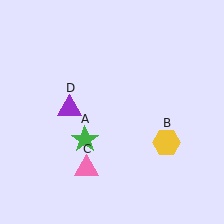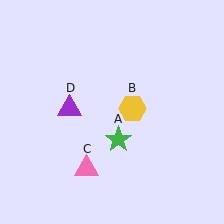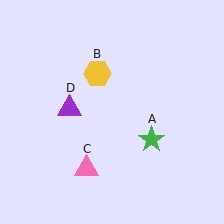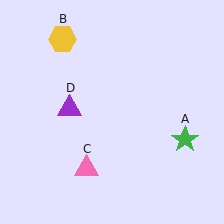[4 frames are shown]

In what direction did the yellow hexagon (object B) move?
The yellow hexagon (object B) moved up and to the left.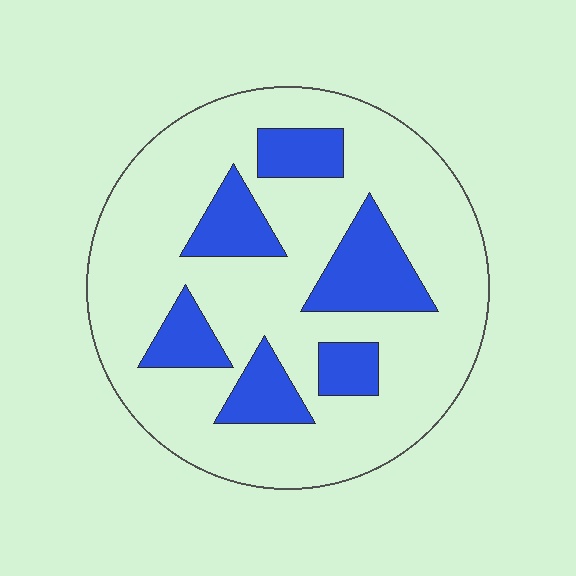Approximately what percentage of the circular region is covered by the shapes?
Approximately 25%.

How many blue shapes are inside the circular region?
6.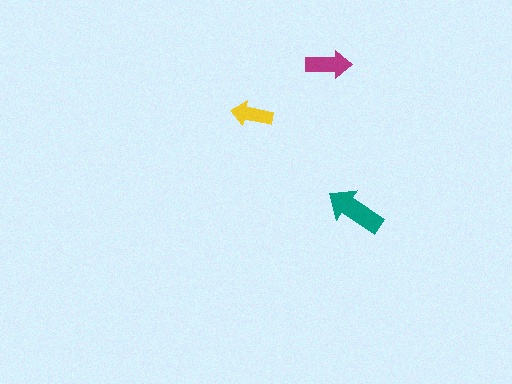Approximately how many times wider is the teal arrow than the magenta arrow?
About 1.5 times wider.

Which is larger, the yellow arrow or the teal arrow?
The teal one.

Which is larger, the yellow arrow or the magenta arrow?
The magenta one.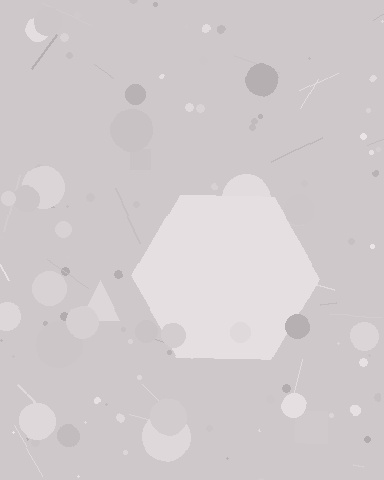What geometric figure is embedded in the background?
A hexagon is embedded in the background.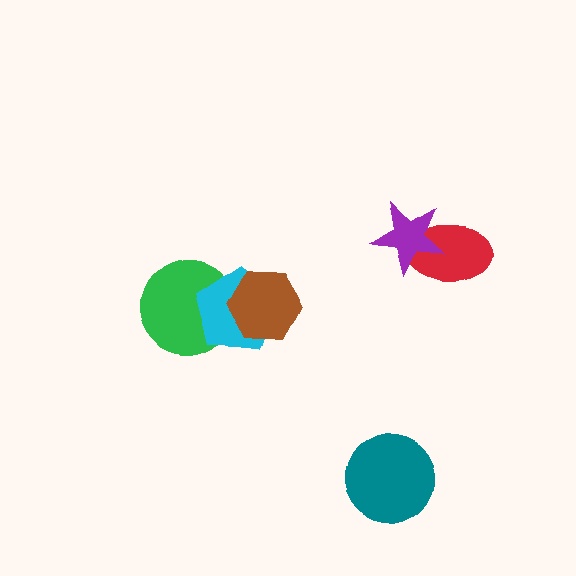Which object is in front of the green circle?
The cyan pentagon is in front of the green circle.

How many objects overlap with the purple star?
1 object overlaps with the purple star.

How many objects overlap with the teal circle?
0 objects overlap with the teal circle.